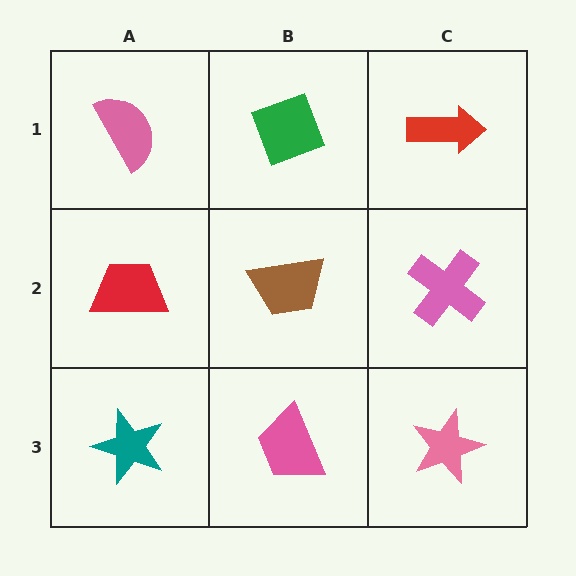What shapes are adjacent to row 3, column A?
A red trapezoid (row 2, column A), a pink trapezoid (row 3, column B).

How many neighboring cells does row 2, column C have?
3.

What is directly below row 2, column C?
A pink star.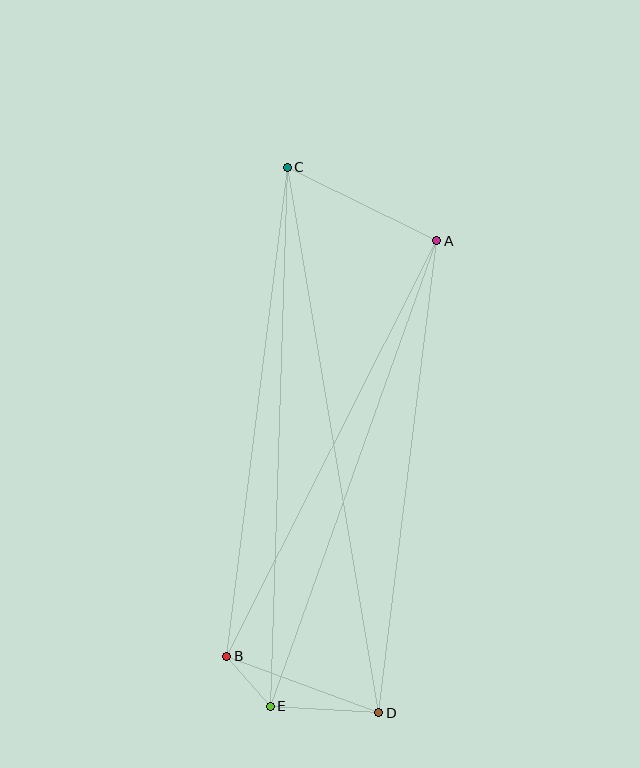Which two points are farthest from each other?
Points C and D are farthest from each other.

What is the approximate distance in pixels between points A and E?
The distance between A and E is approximately 495 pixels.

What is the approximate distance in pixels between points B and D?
The distance between B and D is approximately 162 pixels.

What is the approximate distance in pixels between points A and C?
The distance between A and C is approximately 167 pixels.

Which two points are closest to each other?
Points B and E are closest to each other.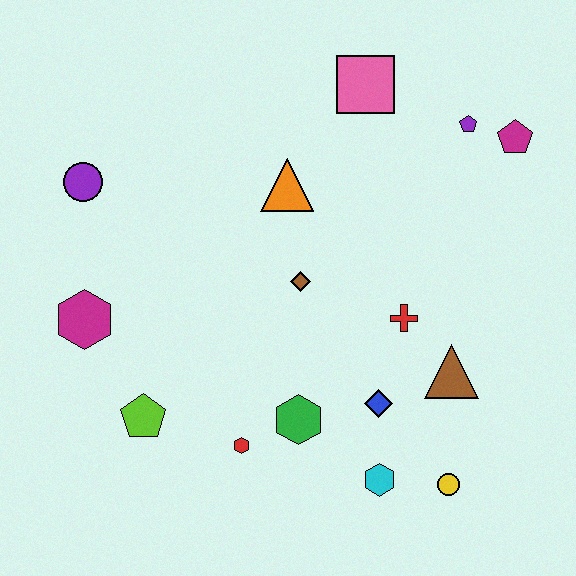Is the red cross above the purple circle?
No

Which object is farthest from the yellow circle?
The purple circle is farthest from the yellow circle.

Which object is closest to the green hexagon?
The red hexagon is closest to the green hexagon.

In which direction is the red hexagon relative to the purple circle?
The red hexagon is below the purple circle.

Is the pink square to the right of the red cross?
No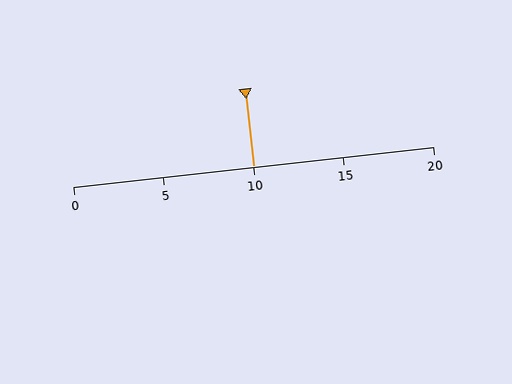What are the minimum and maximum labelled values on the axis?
The axis runs from 0 to 20.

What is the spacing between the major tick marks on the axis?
The major ticks are spaced 5 apart.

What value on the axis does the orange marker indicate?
The marker indicates approximately 10.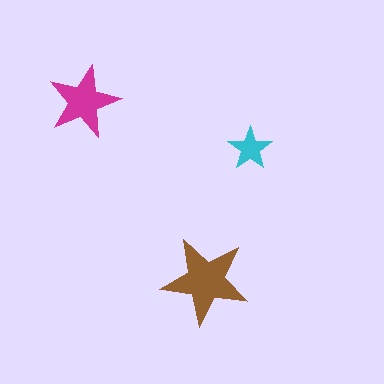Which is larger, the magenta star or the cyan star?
The magenta one.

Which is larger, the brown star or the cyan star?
The brown one.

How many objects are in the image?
There are 3 objects in the image.